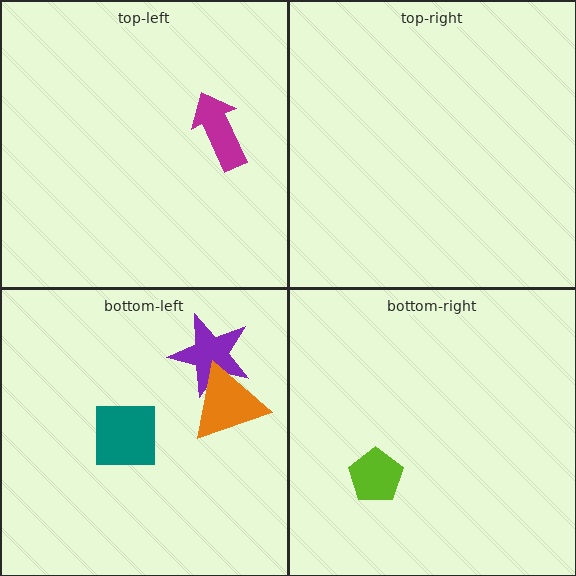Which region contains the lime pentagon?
The bottom-right region.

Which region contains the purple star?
The bottom-left region.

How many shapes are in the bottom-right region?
1.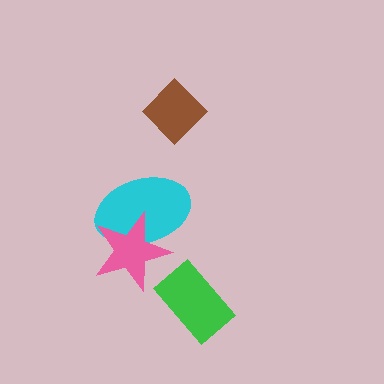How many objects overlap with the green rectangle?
0 objects overlap with the green rectangle.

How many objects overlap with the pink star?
1 object overlaps with the pink star.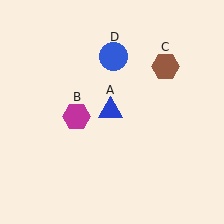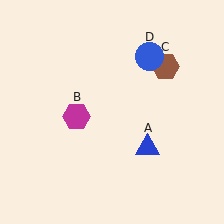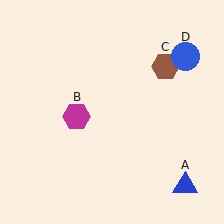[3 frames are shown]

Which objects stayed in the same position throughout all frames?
Magenta hexagon (object B) and brown hexagon (object C) remained stationary.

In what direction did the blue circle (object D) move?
The blue circle (object D) moved right.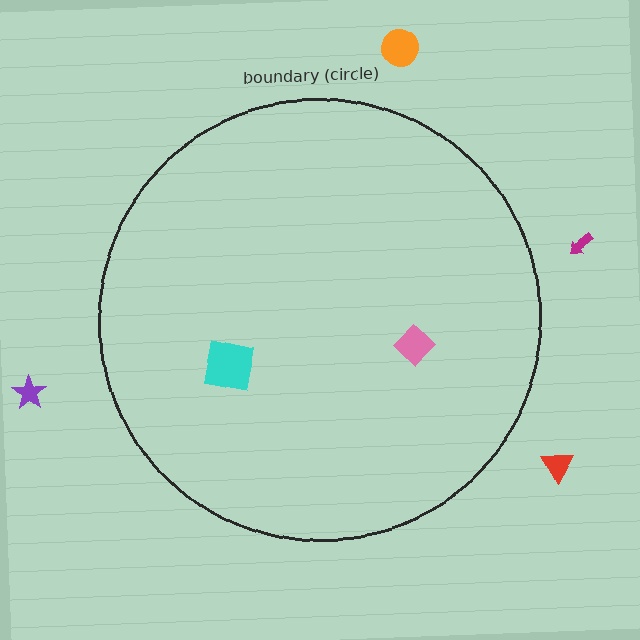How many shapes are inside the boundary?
2 inside, 4 outside.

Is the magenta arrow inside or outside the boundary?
Outside.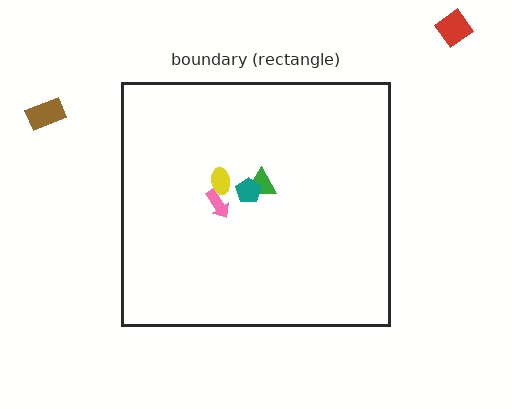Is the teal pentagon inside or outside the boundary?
Inside.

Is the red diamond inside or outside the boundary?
Outside.